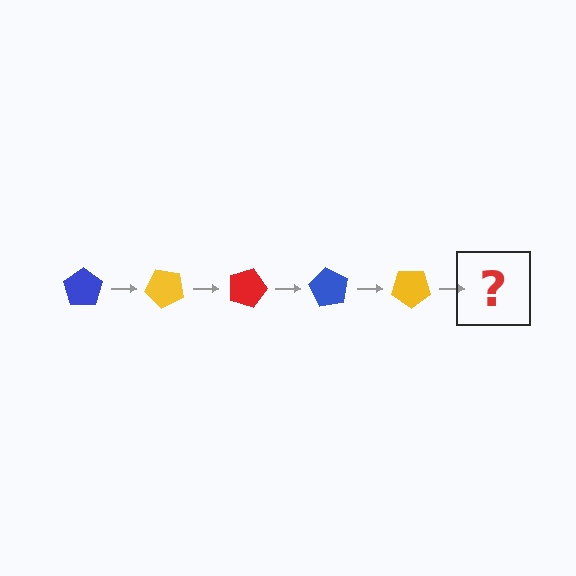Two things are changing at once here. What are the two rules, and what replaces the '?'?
The two rules are that it rotates 45 degrees each step and the color cycles through blue, yellow, and red. The '?' should be a red pentagon, rotated 225 degrees from the start.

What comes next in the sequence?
The next element should be a red pentagon, rotated 225 degrees from the start.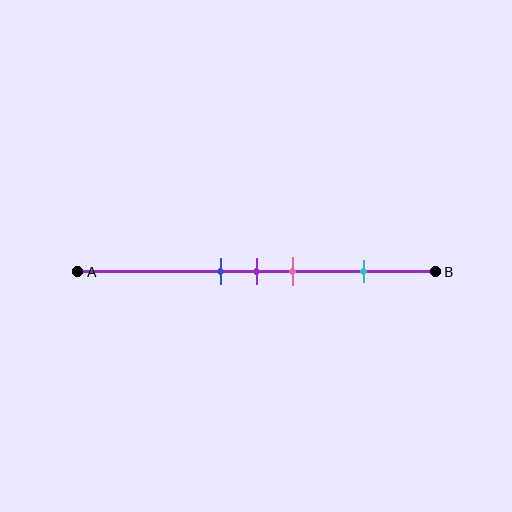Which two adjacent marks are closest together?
The blue and purple marks are the closest adjacent pair.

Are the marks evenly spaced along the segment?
No, the marks are not evenly spaced.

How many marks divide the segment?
There are 4 marks dividing the segment.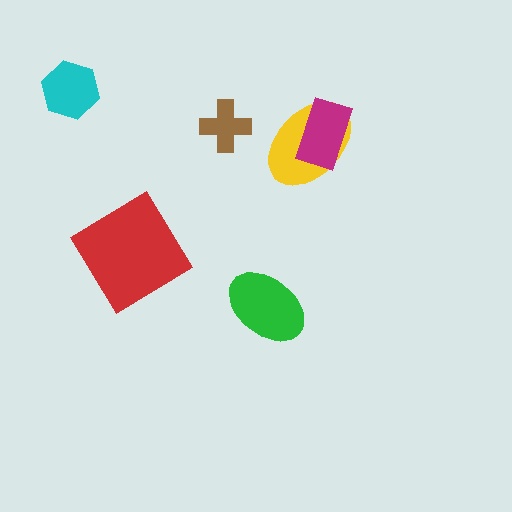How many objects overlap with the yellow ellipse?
1 object overlaps with the yellow ellipse.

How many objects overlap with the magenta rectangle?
1 object overlaps with the magenta rectangle.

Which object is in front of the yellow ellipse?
The magenta rectangle is in front of the yellow ellipse.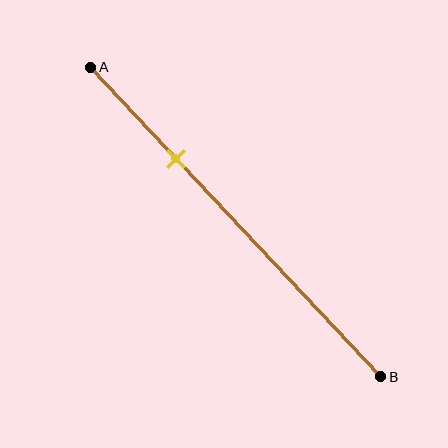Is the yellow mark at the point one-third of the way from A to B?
No, the mark is at about 30% from A, not at the 33% one-third point.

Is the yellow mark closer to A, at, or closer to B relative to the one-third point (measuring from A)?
The yellow mark is closer to point A than the one-third point of segment AB.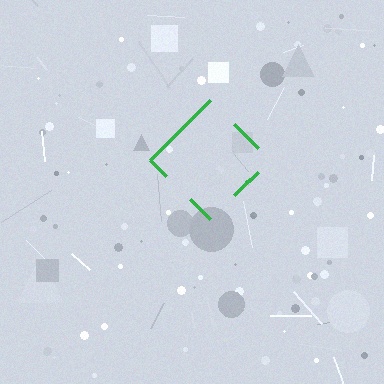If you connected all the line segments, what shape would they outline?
They would outline a diamond.